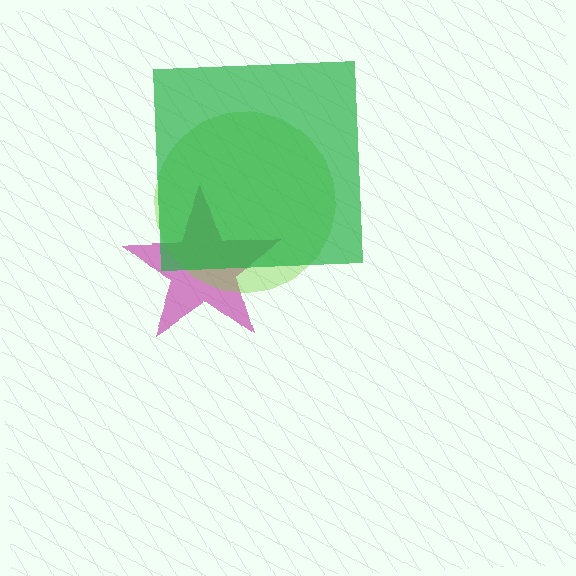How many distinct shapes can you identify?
There are 3 distinct shapes: a magenta star, a lime circle, a green square.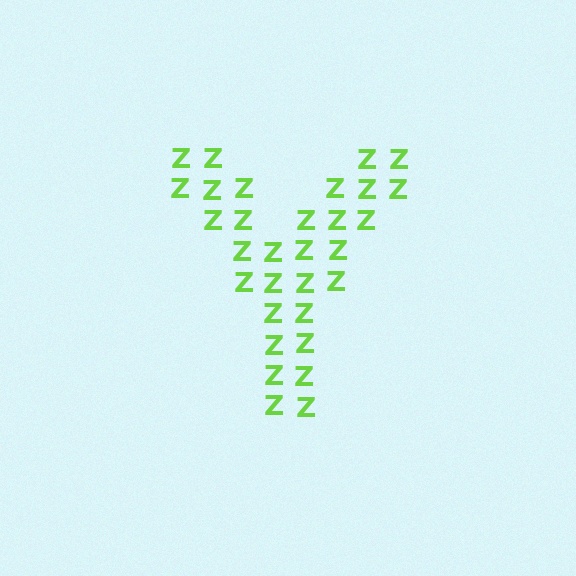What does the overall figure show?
The overall figure shows the letter Y.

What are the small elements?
The small elements are letter Z's.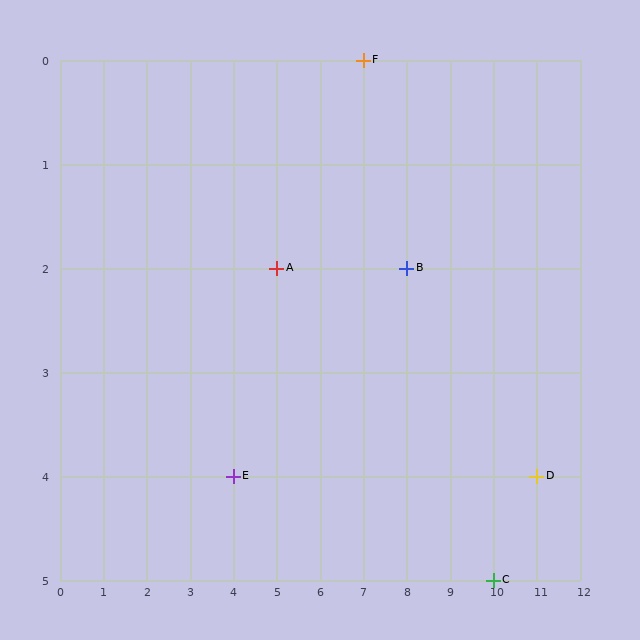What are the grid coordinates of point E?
Point E is at grid coordinates (4, 4).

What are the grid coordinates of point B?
Point B is at grid coordinates (8, 2).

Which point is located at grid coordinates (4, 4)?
Point E is at (4, 4).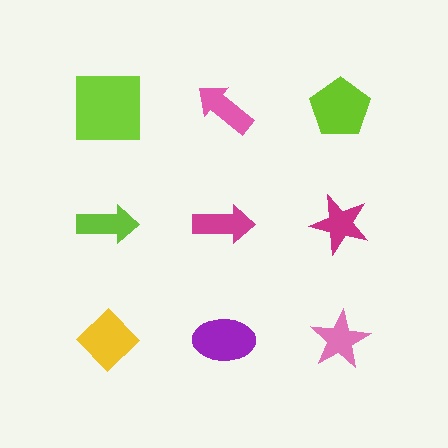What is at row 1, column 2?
A pink arrow.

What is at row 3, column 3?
A pink star.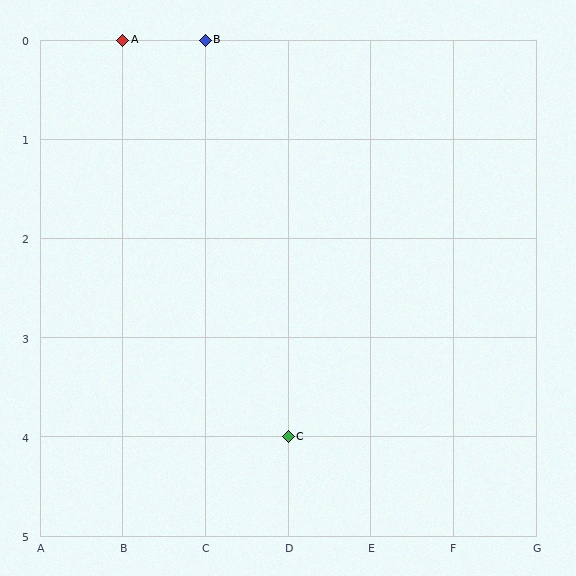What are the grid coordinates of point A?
Point A is at grid coordinates (B, 0).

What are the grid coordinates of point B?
Point B is at grid coordinates (C, 0).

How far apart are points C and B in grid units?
Points C and B are 1 column and 4 rows apart (about 4.1 grid units diagonally).